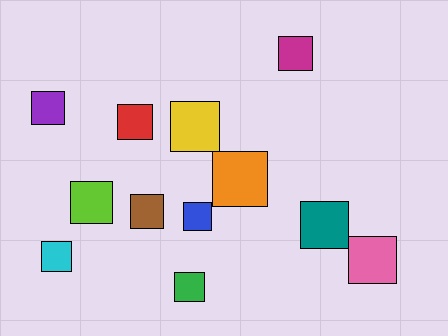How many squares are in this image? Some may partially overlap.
There are 12 squares.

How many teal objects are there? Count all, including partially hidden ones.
There is 1 teal object.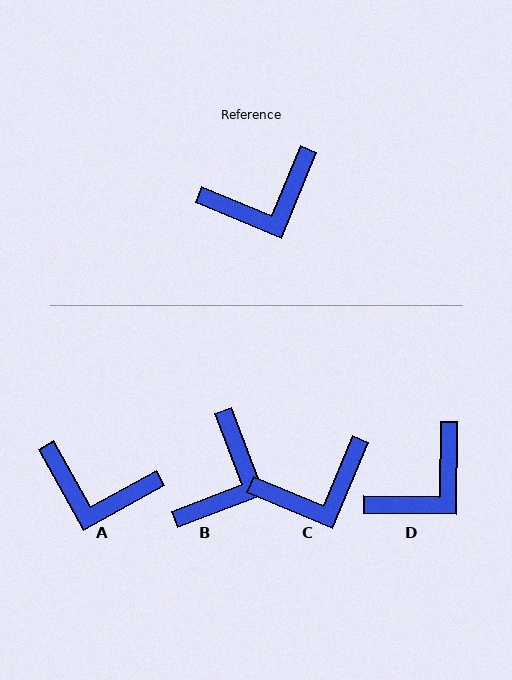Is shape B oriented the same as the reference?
No, it is off by about 44 degrees.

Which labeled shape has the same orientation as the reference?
C.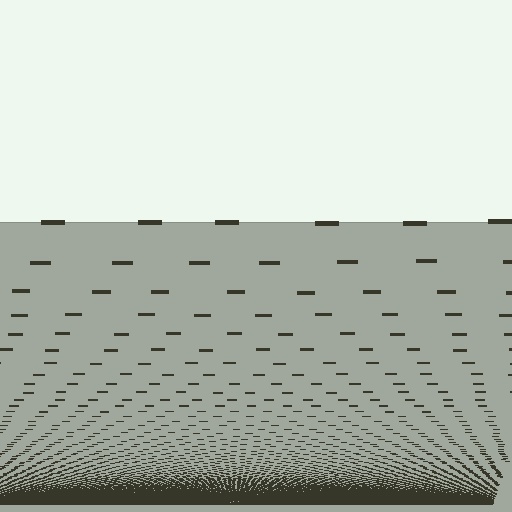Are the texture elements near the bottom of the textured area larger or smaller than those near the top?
Smaller. The gradient is inverted — elements near the bottom are smaller and denser.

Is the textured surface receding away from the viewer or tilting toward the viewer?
The surface appears to tilt toward the viewer. Texture elements get larger and sparser toward the top.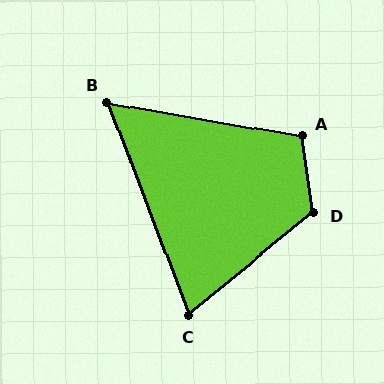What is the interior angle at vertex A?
Approximately 108 degrees (obtuse).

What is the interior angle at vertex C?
Approximately 72 degrees (acute).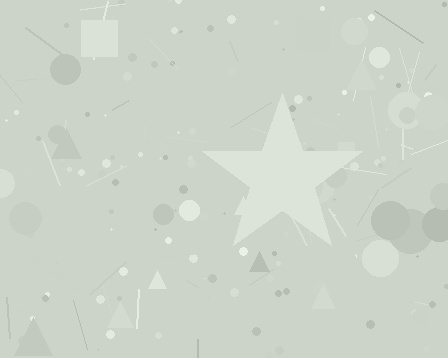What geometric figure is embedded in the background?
A star is embedded in the background.